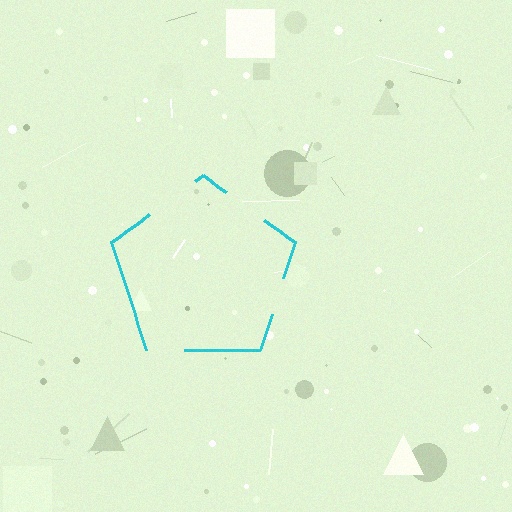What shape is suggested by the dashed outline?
The dashed outline suggests a pentagon.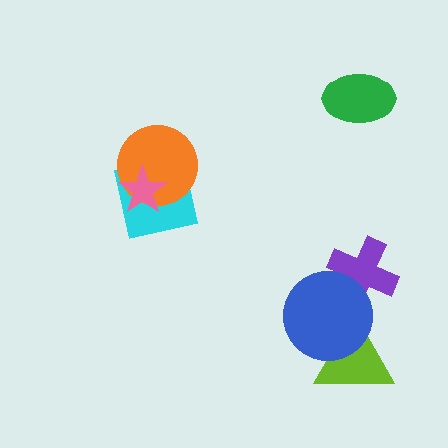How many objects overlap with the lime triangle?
1 object overlaps with the lime triangle.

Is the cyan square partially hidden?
Yes, it is partially covered by another shape.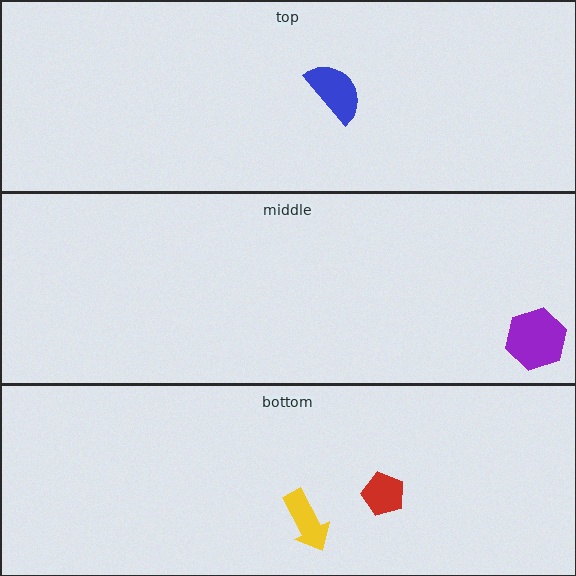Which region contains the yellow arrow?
The bottom region.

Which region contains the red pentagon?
The bottom region.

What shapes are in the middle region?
The purple hexagon.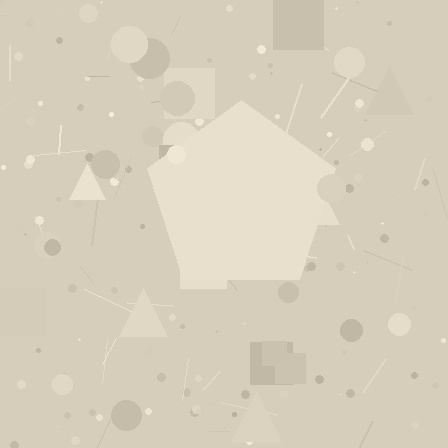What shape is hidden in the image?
A pentagon is hidden in the image.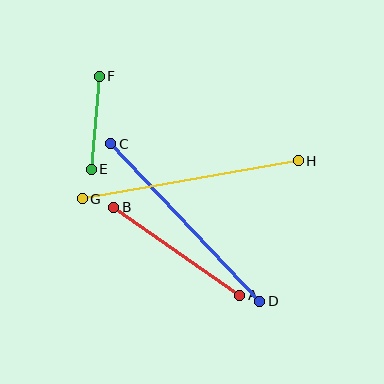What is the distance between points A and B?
The distance is approximately 153 pixels.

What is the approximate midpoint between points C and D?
The midpoint is at approximately (185, 222) pixels.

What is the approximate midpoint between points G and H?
The midpoint is at approximately (190, 180) pixels.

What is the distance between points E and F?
The distance is approximately 93 pixels.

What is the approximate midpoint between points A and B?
The midpoint is at approximately (177, 251) pixels.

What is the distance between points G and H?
The distance is approximately 219 pixels.